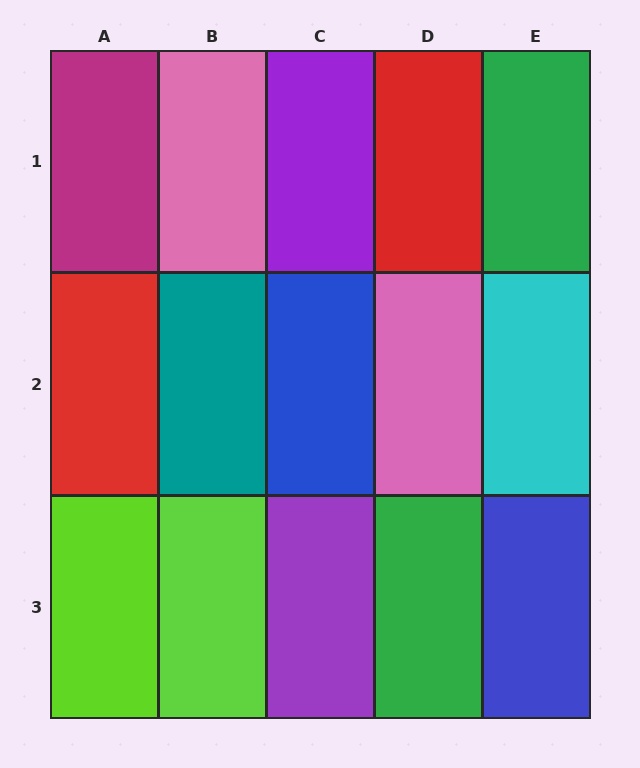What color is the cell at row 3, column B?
Lime.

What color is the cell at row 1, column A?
Magenta.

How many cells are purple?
2 cells are purple.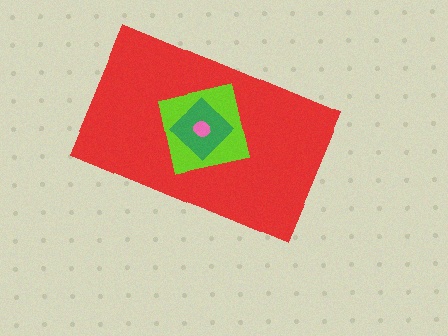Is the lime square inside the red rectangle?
Yes.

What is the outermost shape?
The red rectangle.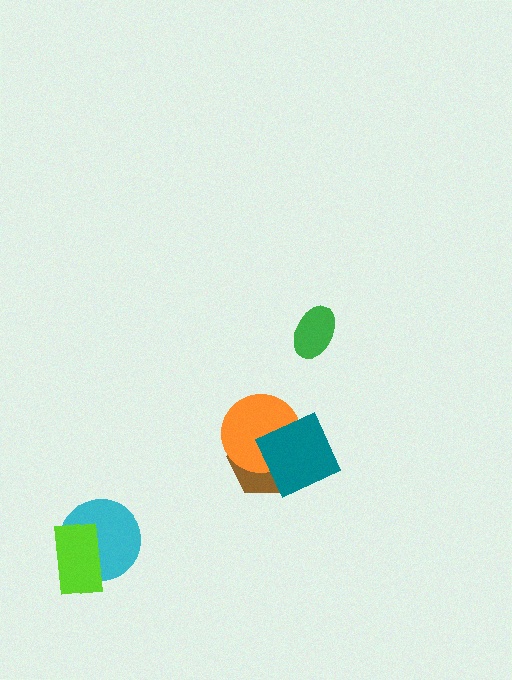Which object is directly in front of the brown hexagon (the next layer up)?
The orange circle is directly in front of the brown hexagon.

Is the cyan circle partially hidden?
Yes, it is partially covered by another shape.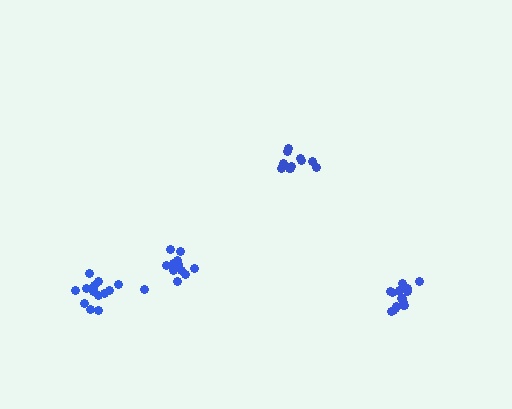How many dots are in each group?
Group 1: 17 dots, Group 2: 12 dots, Group 3: 15 dots, Group 4: 12 dots (56 total).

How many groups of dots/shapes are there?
There are 4 groups.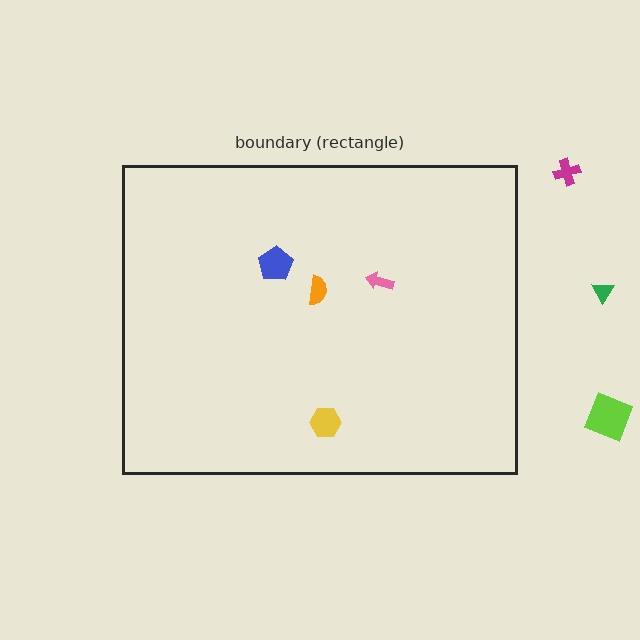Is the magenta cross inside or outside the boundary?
Outside.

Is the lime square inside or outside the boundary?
Outside.